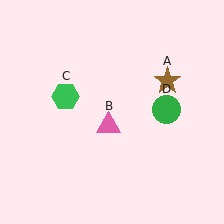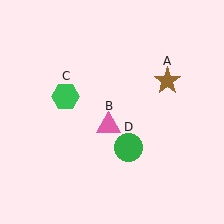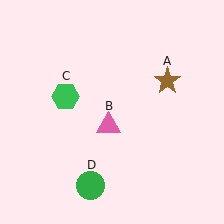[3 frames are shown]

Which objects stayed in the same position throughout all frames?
Brown star (object A) and pink triangle (object B) and green hexagon (object C) remained stationary.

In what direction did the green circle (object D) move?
The green circle (object D) moved down and to the left.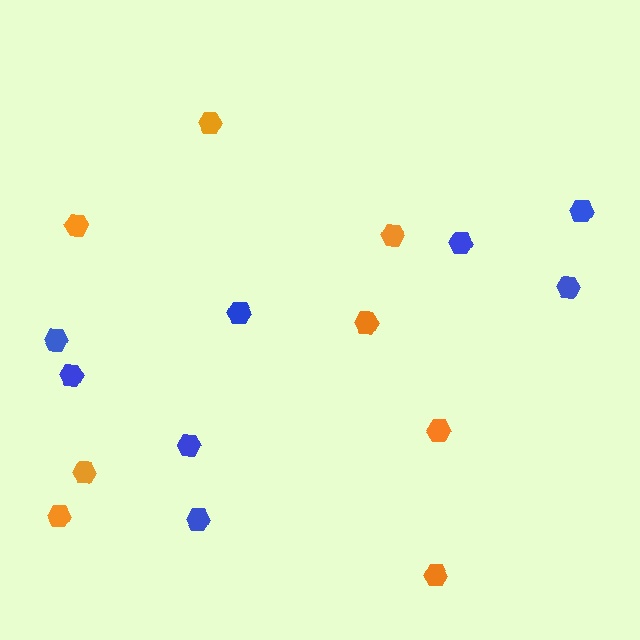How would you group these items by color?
There are 2 groups: one group of orange hexagons (8) and one group of blue hexagons (8).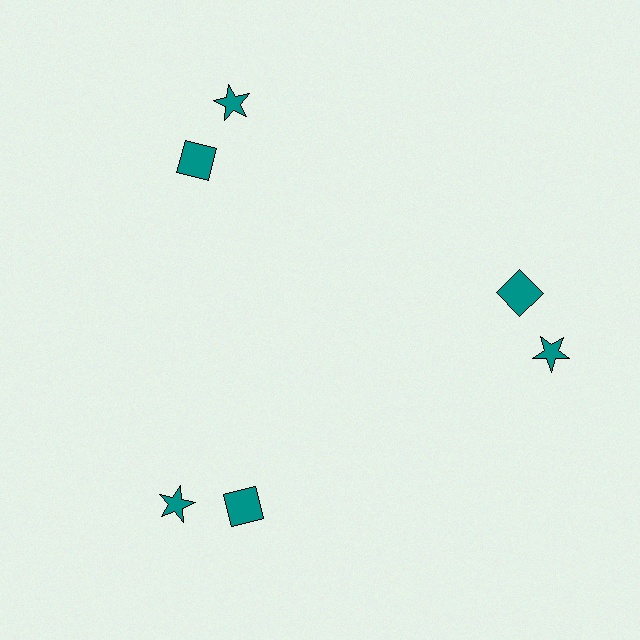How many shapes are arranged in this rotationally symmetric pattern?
There are 6 shapes, arranged in 3 groups of 2.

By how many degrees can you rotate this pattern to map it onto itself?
The pattern maps onto itself every 120 degrees of rotation.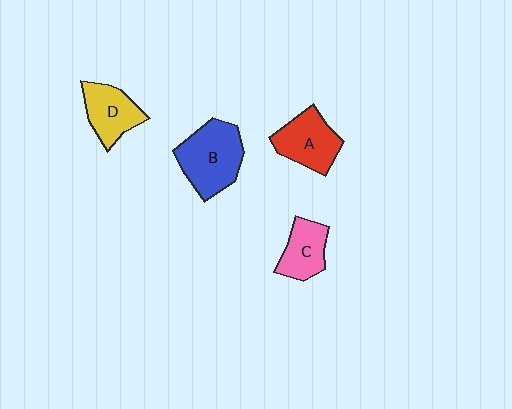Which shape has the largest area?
Shape B (blue).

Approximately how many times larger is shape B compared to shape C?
Approximately 1.6 times.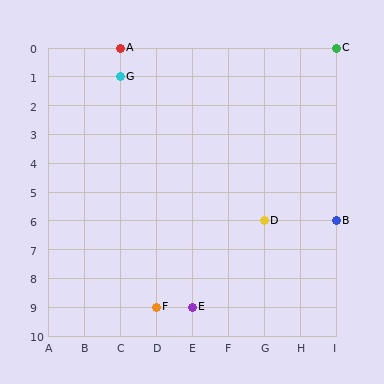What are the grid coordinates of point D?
Point D is at grid coordinates (G, 6).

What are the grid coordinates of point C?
Point C is at grid coordinates (I, 0).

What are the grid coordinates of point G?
Point G is at grid coordinates (C, 1).